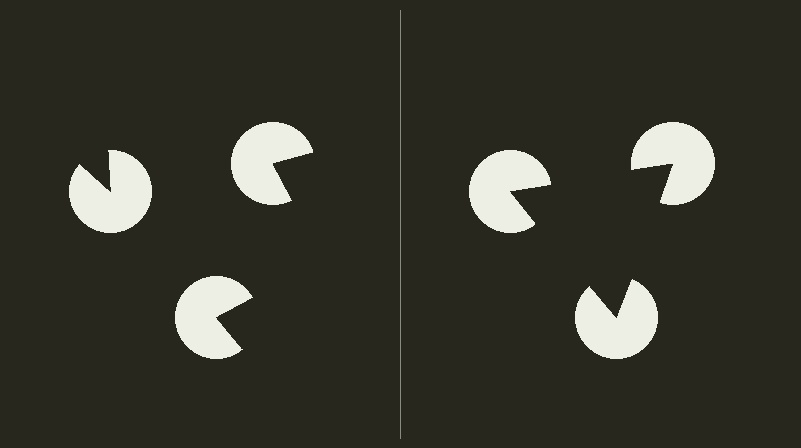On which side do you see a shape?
An illusory triangle appears on the right side. On the left side the wedge cuts are rotated, so no coherent shape forms.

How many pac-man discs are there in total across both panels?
6 — 3 on each side.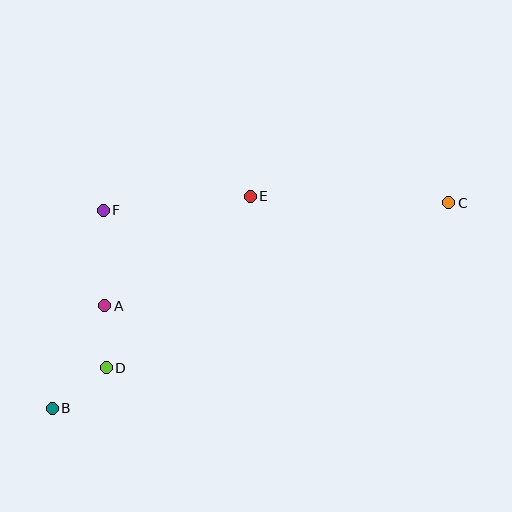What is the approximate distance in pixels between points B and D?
The distance between B and D is approximately 68 pixels.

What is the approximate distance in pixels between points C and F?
The distance between C and F is approximately 345 pixels.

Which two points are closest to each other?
Points A and D are closest to each other.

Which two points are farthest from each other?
Points B and C are farthest from each other.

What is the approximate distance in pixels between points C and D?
The distance between C and D is approximately 380 pixels.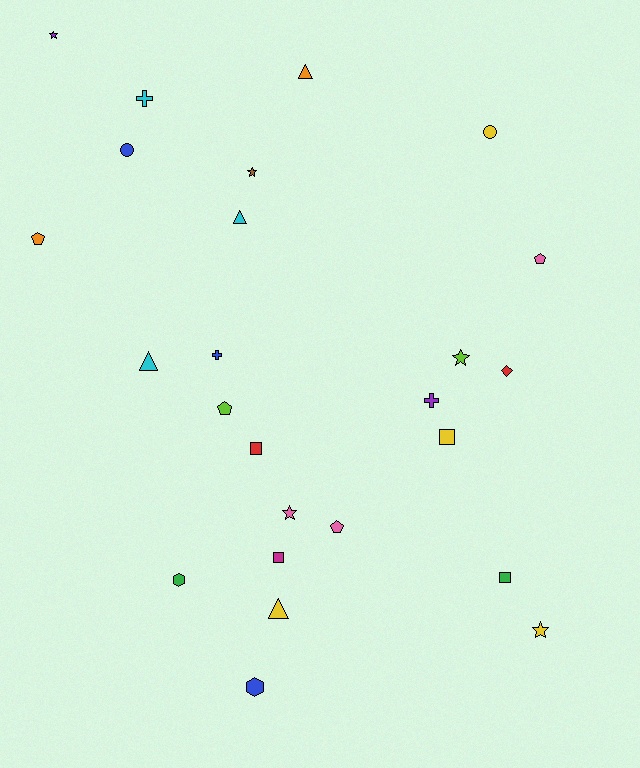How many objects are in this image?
There are 25 objects.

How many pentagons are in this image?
There are 4 pentagons.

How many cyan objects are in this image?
There are 3 cyan objects.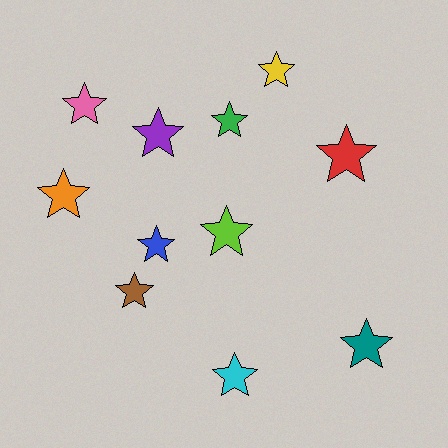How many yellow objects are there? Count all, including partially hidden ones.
There is 1 yellow object.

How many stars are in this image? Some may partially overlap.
There are 11 stars.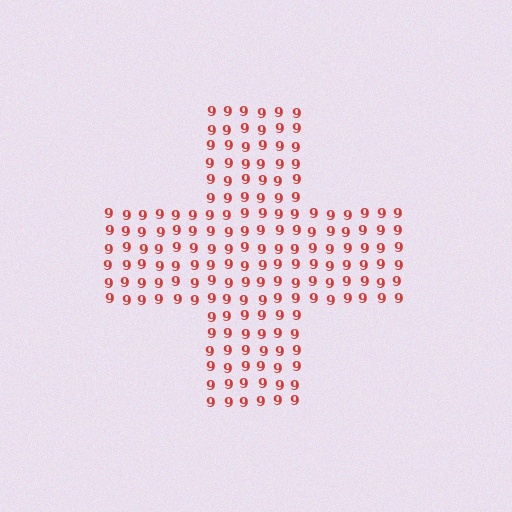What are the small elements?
The small elements are digit 9's.